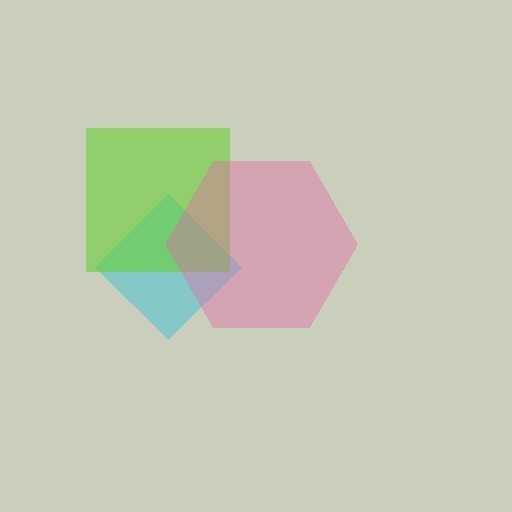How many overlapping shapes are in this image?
There are 3 overlapping shapes in the image.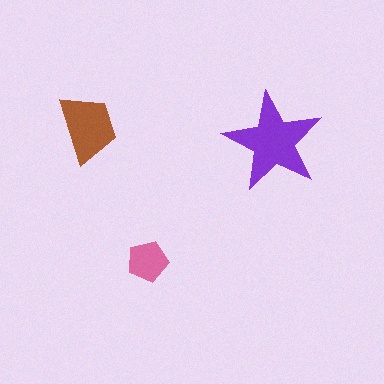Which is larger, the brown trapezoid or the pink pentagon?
The brown trapezoid.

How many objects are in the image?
There are 3 objects in the image.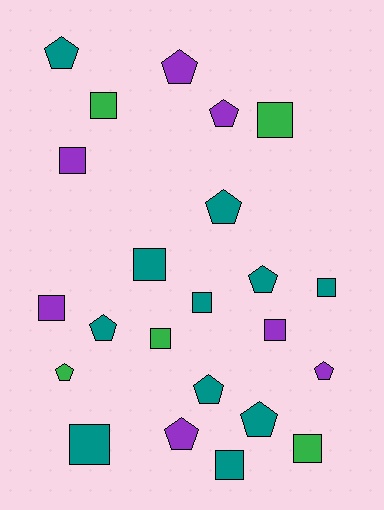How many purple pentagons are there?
There are 4 purple pentagons.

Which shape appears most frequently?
Square, with 12 objects.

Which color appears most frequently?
Teal, with 11 objects.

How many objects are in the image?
There are 23 objects.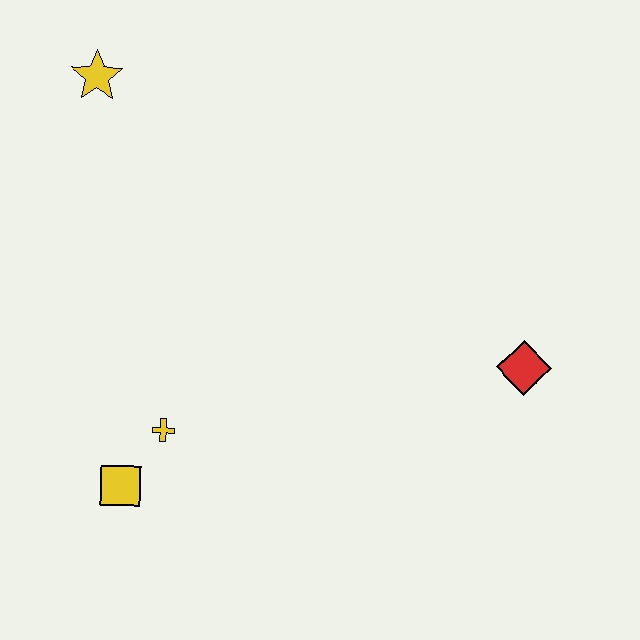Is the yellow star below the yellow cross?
No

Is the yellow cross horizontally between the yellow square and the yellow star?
No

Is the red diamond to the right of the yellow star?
Yes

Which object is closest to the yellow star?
The yellow cross is closest to the yellow star.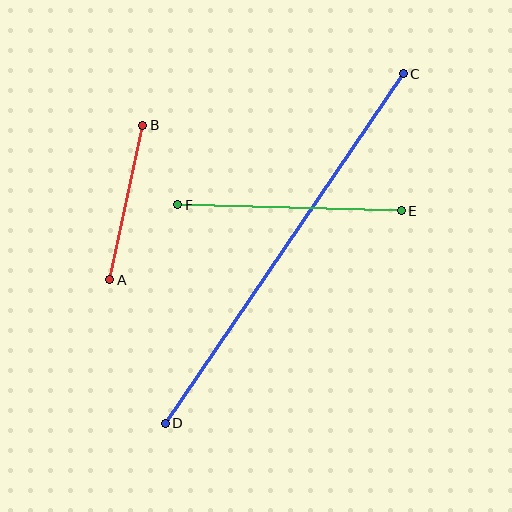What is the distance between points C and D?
The distance is approximately 423 pixels.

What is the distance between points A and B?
The distance is approximately 158 pixels.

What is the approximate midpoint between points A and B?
The midpoint is at approximately (126, 203) pixels.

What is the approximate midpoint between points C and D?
The midpoint is at approximately (284, 249) pixels.